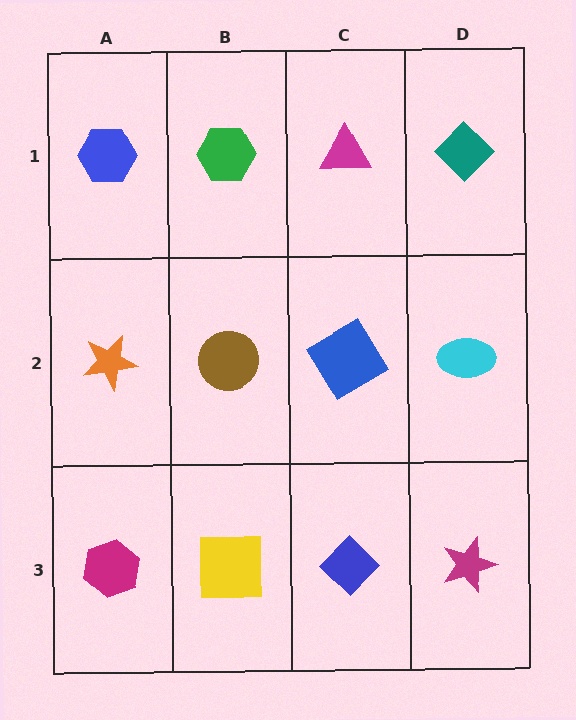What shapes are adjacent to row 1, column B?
A brown circle (row 2, column B), a blue hexagon (row 1, column A), a magenta triangle (row 1, column C).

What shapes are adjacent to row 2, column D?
A teal diamond (row 1, column D), a magenta star (row 3, column D), a blue diamond (row 2, column C).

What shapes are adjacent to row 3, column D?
A cyan ellipse (row 2, column D), a blue diamond (row 3, column C).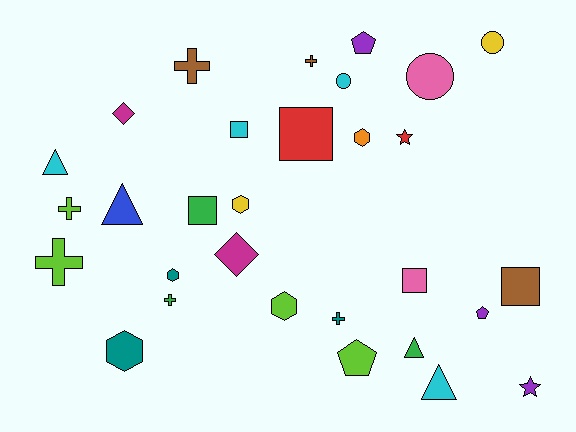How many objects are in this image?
There are 30 objects.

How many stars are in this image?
There are 2 stars.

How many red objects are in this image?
There are 2 red objects.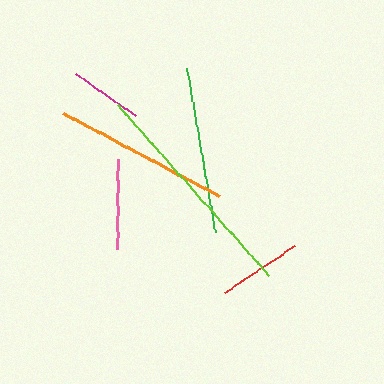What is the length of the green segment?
The green segment is approximately 166 pixels long.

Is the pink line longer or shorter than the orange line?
The orange line is longer than the pink line.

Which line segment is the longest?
The lime line is the longest at approximately 229 pixels.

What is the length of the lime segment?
The lime segment is approximately 229 pixels long.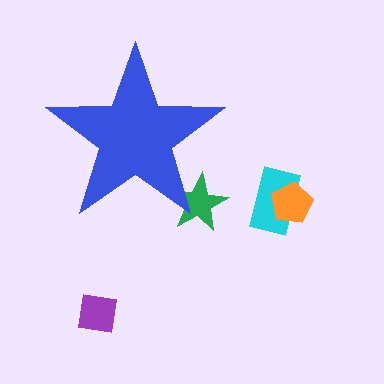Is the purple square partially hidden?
No, the purple square is fully visible.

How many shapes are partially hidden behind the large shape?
1 shape is partially hidden.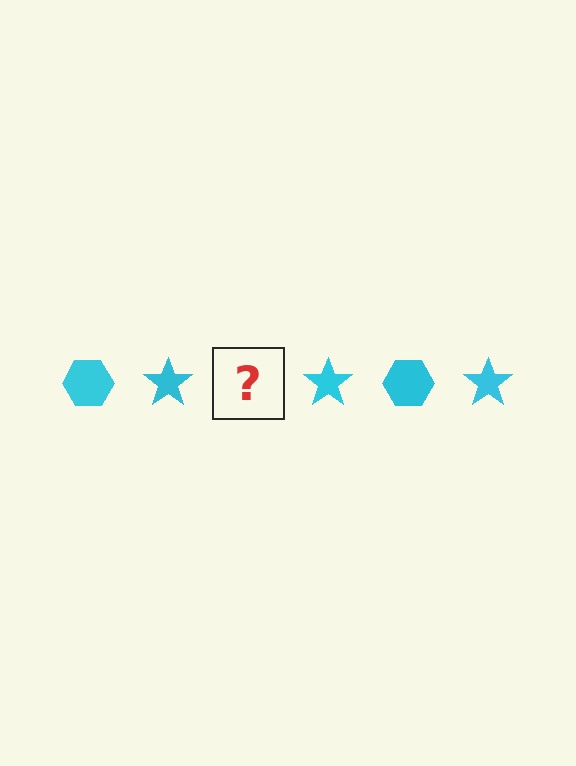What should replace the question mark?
The question mark should be replaced with a cyan hexagon.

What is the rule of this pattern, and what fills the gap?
The rule is that the pattern cycles through hexagon, star shapes in cyan. The gap should be filled with a cyan hexagon.